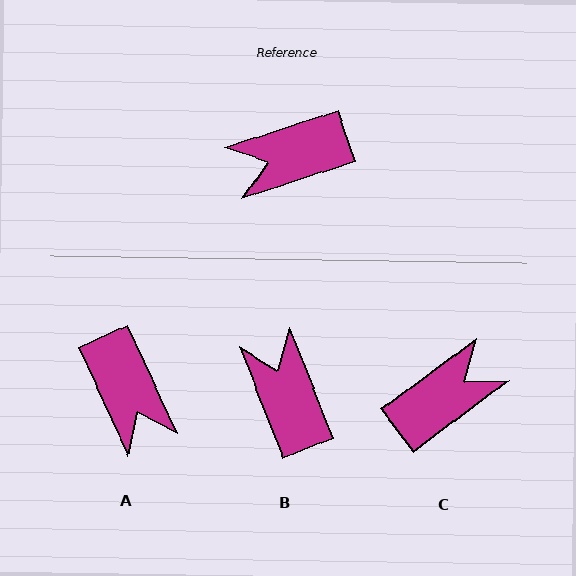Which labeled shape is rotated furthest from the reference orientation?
C, about 162 degrees away.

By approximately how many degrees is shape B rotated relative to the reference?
Approximately 87 degrees clockwise.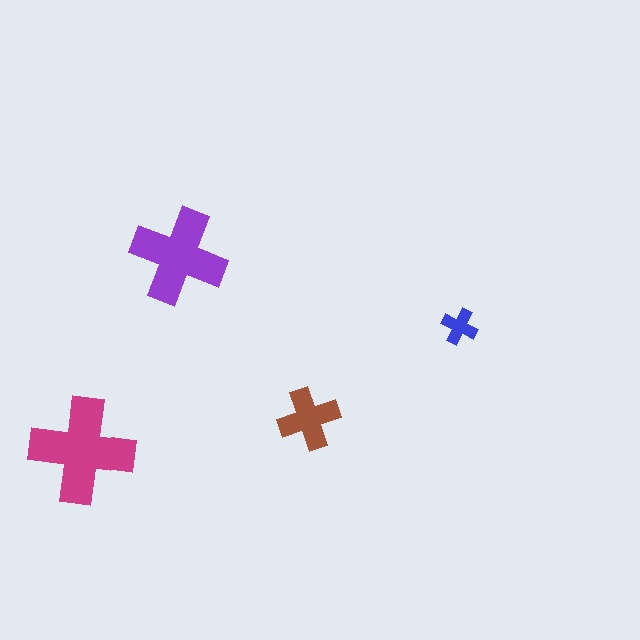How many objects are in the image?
There are 4 objects in the image.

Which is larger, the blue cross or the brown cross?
The brown one.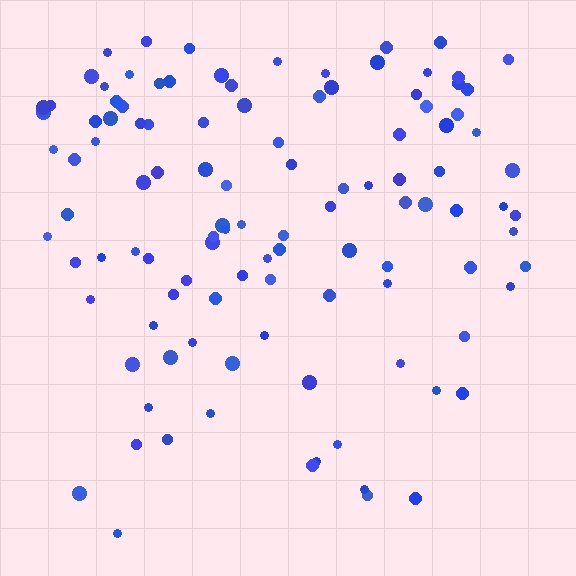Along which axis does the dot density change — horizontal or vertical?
Vertical.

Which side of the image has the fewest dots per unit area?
The bottom.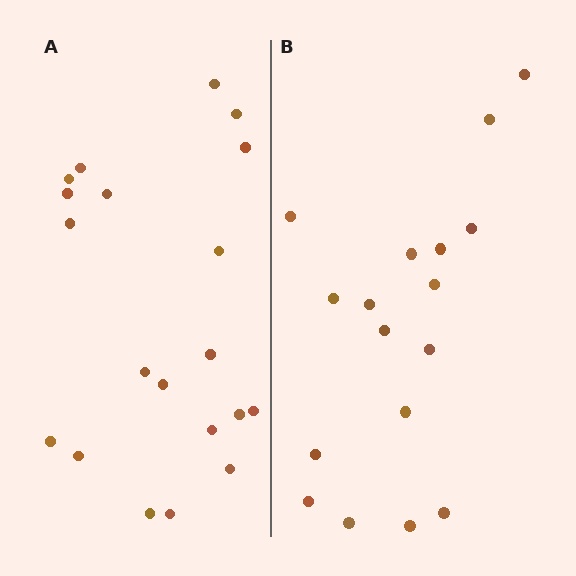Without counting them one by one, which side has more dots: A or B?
Region A (the left region) has more dots.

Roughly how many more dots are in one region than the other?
Region A has just a few more — roughly 2 or 3 more dots than region B.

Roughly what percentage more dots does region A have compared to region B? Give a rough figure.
About 20% more.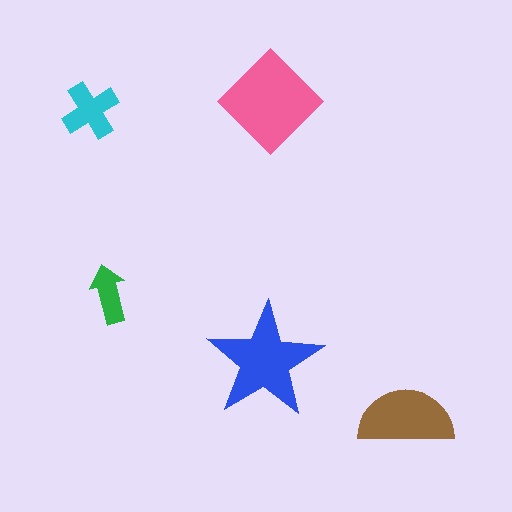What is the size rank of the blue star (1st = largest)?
2nd.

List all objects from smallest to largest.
The green arrow, the cyan cross, the brown semicircle, the blue star, the pink diamond.